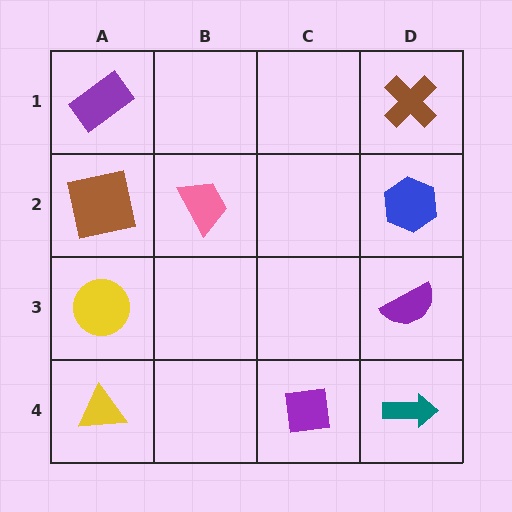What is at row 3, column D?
A purple semicircle.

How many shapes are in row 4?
3 shapes.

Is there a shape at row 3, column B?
No, that cell is empty.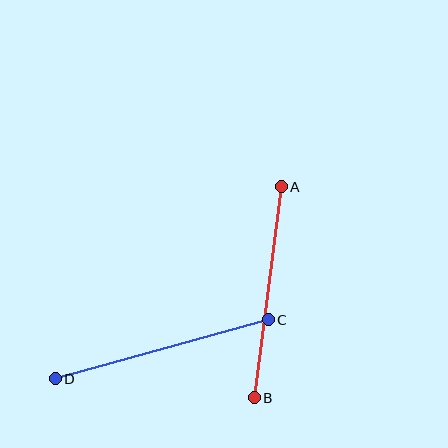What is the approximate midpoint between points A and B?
The midpoint is at approximately (268, 292) pixels.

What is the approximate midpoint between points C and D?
The midpoint is at approximately (162, 349) pixels.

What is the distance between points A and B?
The distance is approximately 213 pixels.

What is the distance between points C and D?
The distance is approximately 221 pixels.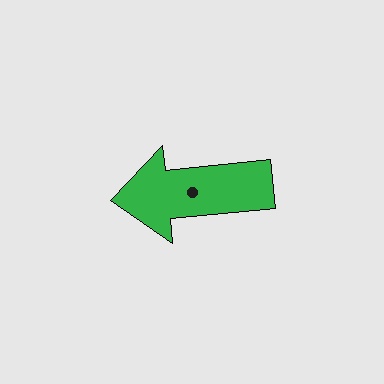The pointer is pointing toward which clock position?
Roughly 9 o'clock.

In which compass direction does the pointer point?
West.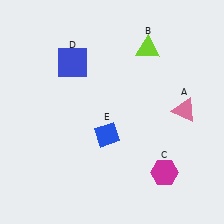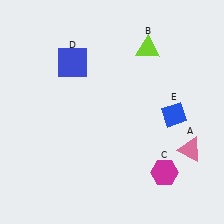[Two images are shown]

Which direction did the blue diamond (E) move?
The blue diamond (E) moved right.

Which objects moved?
The objects that moved are: the pink triangle (A), the blue diamond (E).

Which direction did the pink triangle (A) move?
The pink triangle (A) moved down.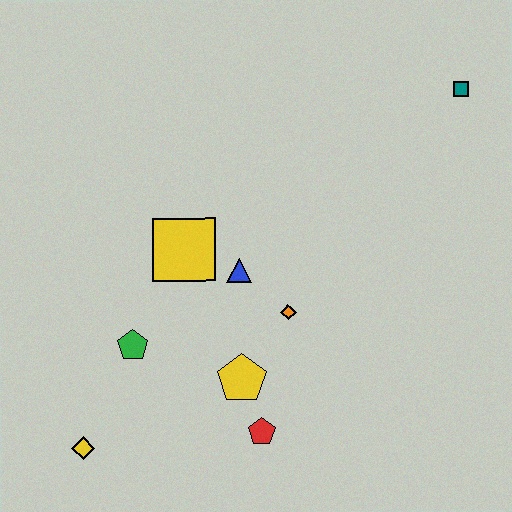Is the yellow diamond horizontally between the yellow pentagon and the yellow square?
No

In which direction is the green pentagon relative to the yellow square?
The green pentagon is below the yellow square.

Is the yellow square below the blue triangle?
No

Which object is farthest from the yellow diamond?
The teal square is farthest from the yellow diamond.